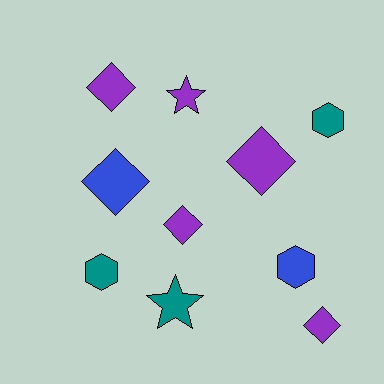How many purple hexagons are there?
There are no purple hexagons.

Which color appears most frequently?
Purple, with 5 objects.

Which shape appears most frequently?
Diamond, with 5 objects.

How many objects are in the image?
There are 10 objects.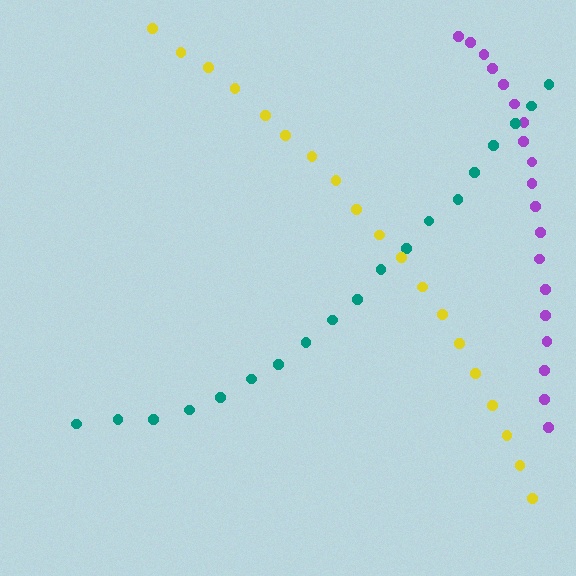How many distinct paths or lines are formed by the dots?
There are 3 distinct paths.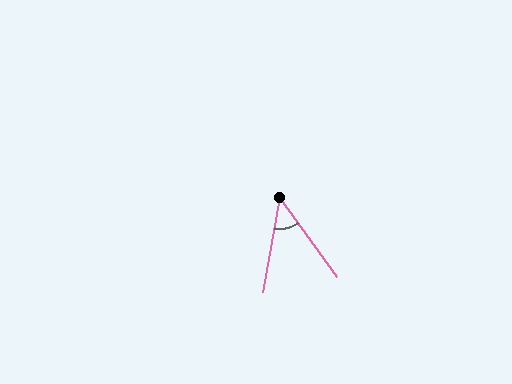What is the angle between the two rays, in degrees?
Approximately 46 degrees.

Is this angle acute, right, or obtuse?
It is acute.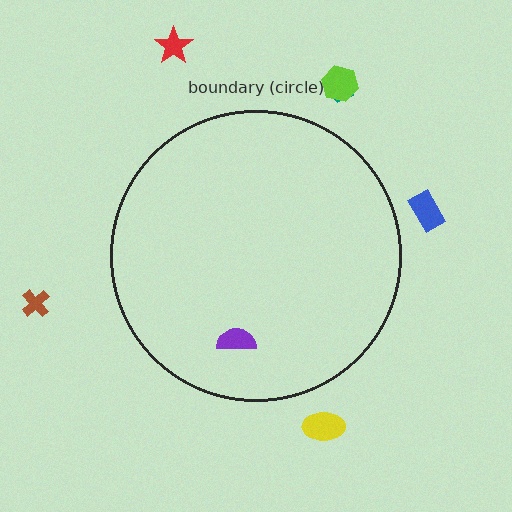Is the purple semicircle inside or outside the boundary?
Inside.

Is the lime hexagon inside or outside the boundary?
Outside.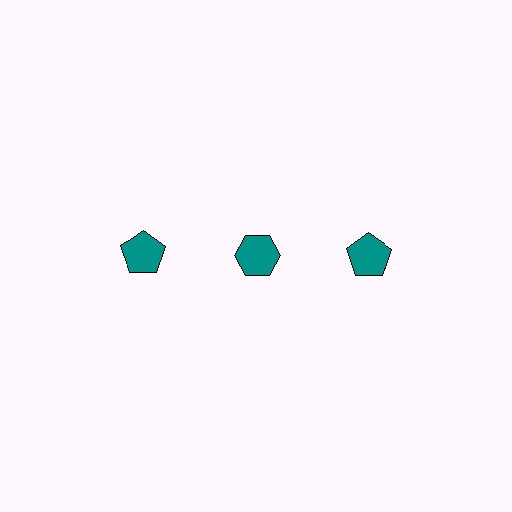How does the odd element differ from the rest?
It has a different shape: hexagon instead of pentagon.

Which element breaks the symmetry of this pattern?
The teal hexagon in the top row, second from left column breaks the symmetry. All other shapes are teal pentagons.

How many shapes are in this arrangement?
There are 3 shapes arranged in a grid pattern.